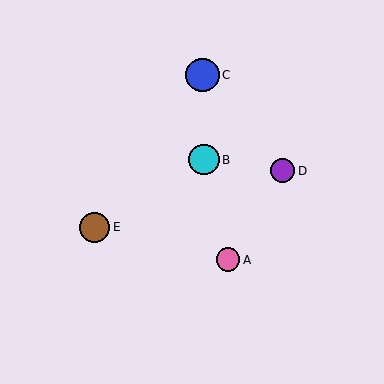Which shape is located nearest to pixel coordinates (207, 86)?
The blue circle (labeled C) at (203, 75) is nearest to that location.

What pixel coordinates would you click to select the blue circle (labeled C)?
Click at (203, 75) to select the blue circle C.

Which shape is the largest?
The blue circle (labeled C) is the largest.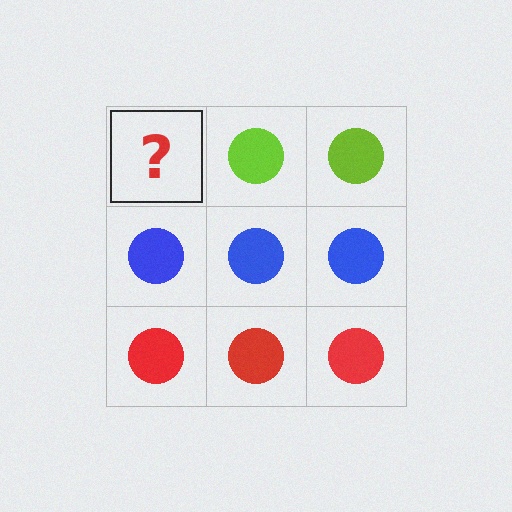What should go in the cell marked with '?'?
The missing cell should contain a lime circle.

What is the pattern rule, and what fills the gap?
The rule is that each row has a consistent color. The gap should be filled with a lime circle.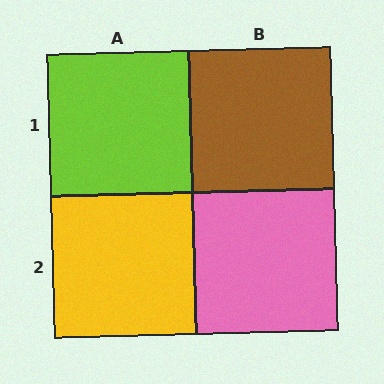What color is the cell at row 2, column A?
Yellow.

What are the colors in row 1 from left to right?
Lime, brown.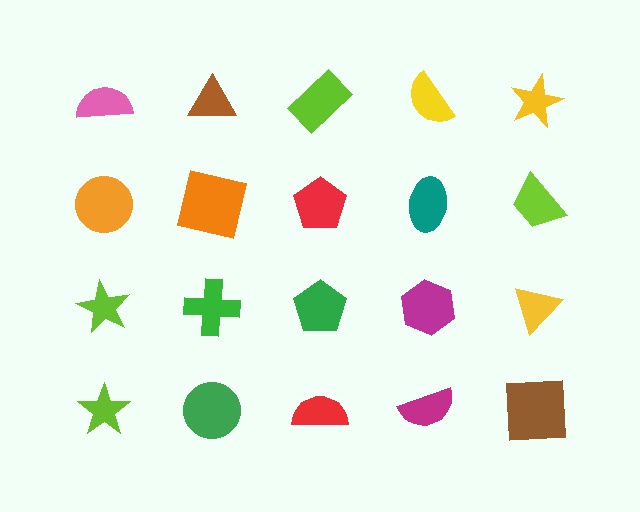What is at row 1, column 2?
A brown triangle.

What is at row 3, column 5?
A yellow triangle.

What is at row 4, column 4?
A magenta semicircle.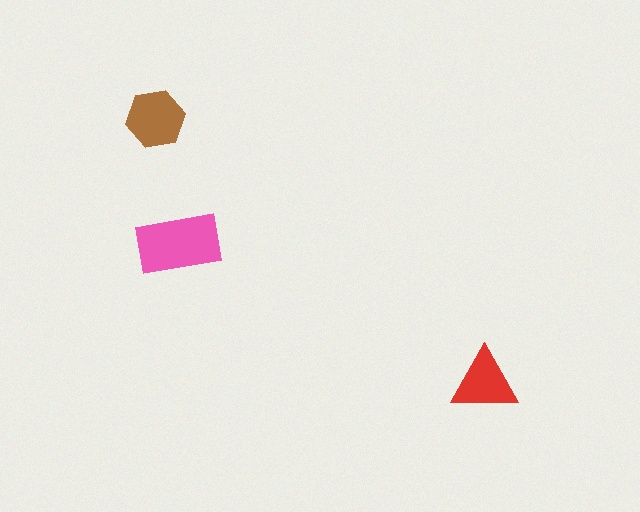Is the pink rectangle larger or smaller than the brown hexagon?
Larger.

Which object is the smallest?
The red triangle.